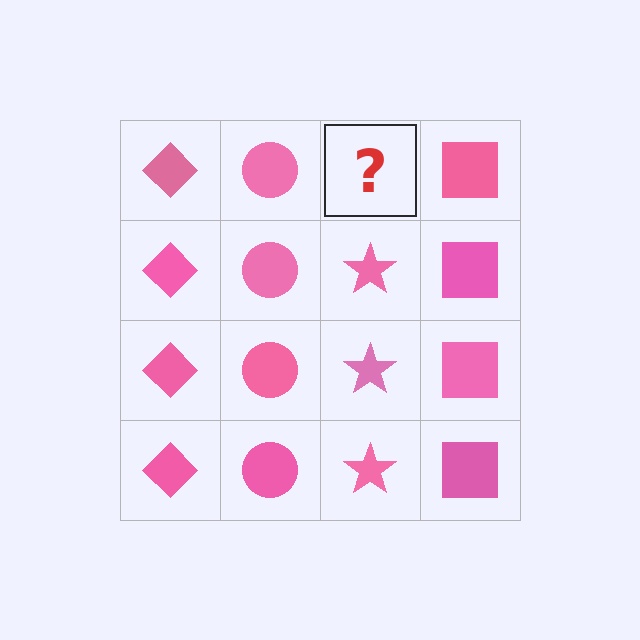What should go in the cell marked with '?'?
The missing cell should contain a pink star.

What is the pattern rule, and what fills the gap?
The rule is that each column has a consistent shape. The gap should be filled with a pink star.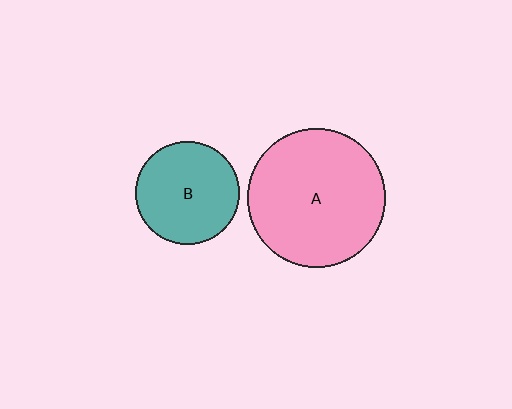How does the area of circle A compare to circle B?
Approximately 1.8 times.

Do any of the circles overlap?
No, none of the circles overlap.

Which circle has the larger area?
Circle A (pink).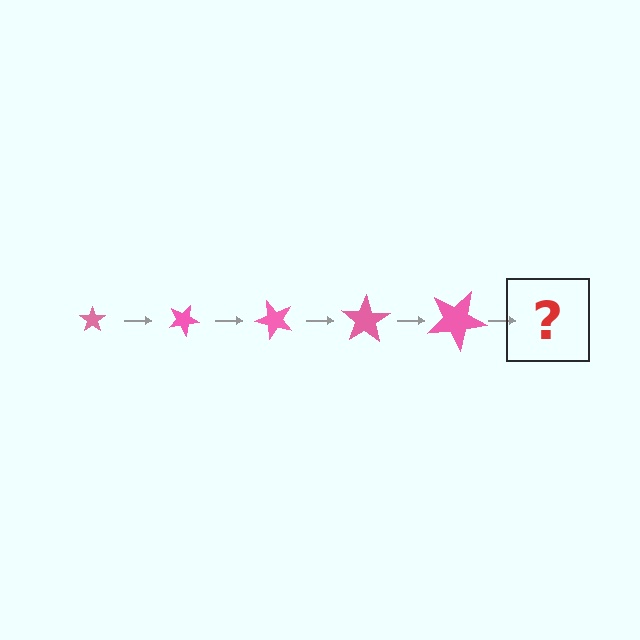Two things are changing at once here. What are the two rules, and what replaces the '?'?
The two rules are that the star grows larger each step and it rotates 25 degrees each step. The '?' should be a star, larger than the previous one and rotated 125 degrees from the start.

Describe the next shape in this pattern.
It should be a star, larger than the previous one and rotated 125 degrees from the start.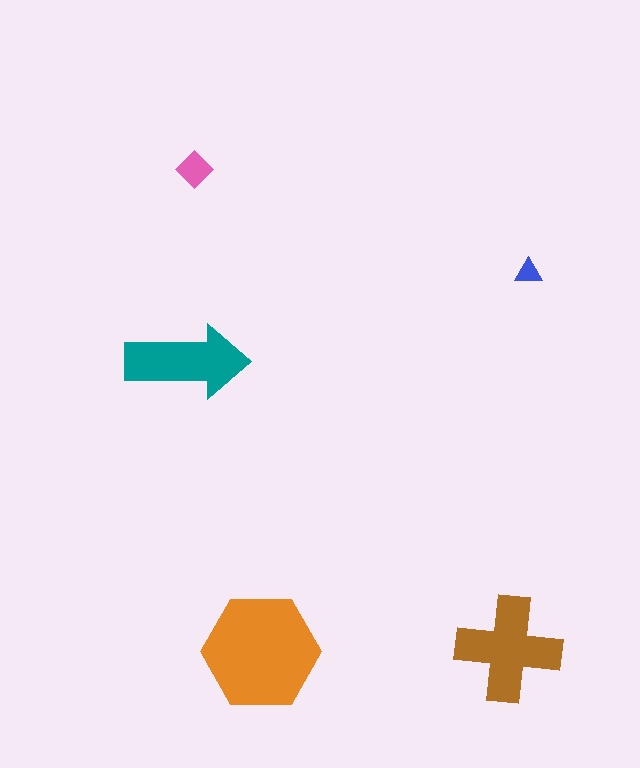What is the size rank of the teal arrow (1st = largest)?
3rd.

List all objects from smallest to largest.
The blue triangle, the pink diamond, the teal arrow, the brown cross, the orange hexagon.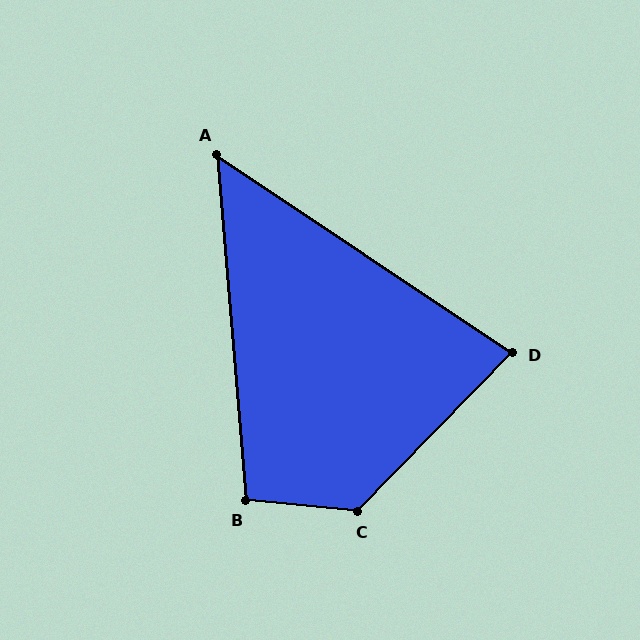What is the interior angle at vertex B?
Approximately 100 degrees (obtuse).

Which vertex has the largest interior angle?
C, at approximately 128 degrees.